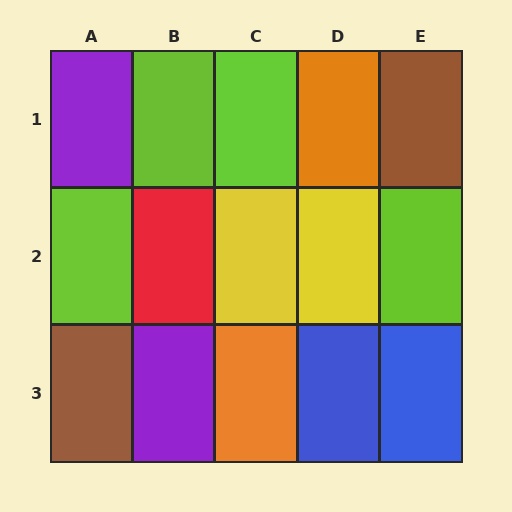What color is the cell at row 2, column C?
Yellow.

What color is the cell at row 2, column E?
Lime.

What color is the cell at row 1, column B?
Lime.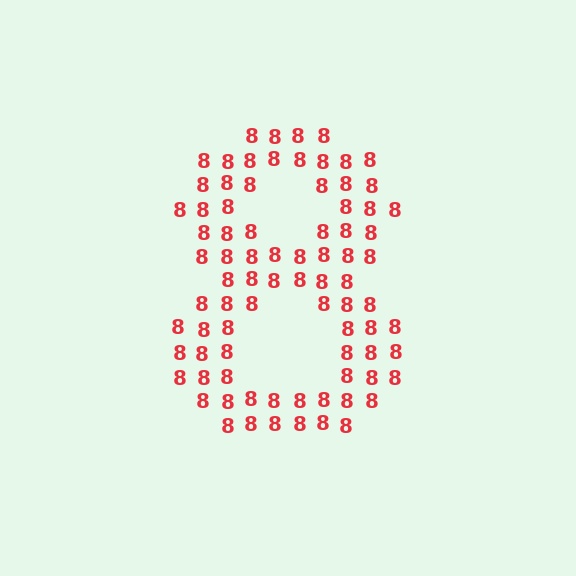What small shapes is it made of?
It is made of small digit 8's.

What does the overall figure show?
The overall figure shows the digit 8.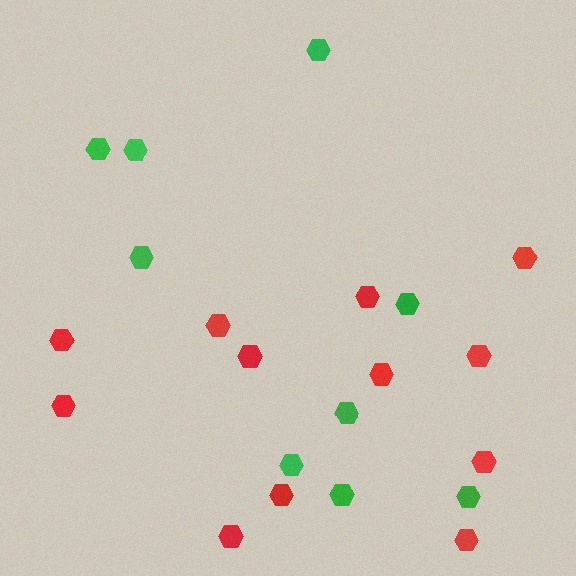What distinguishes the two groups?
There are 2 groups: one group of red hexagons (12) and one group of green hexagons (9).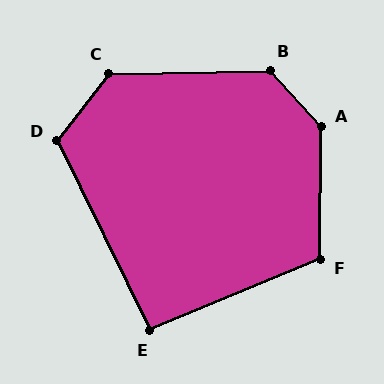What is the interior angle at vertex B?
Approximately 131 degrees (obtuse).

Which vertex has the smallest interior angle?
E, at approximately 93 degrees.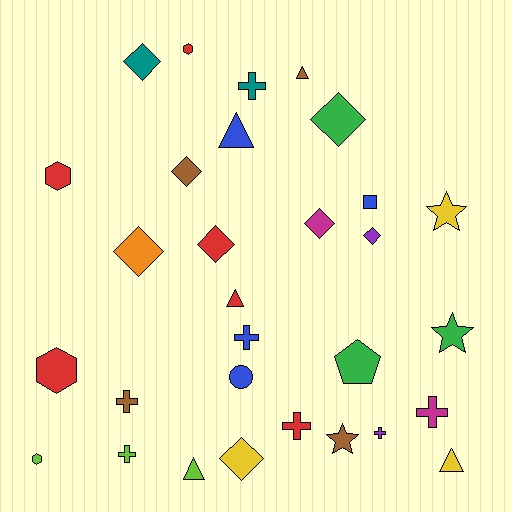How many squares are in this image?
There is 1 square.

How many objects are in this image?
There are 30 objects.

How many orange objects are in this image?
There is 1 orange object.